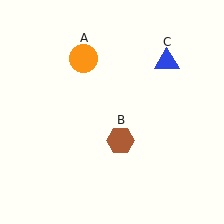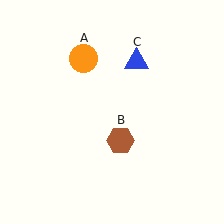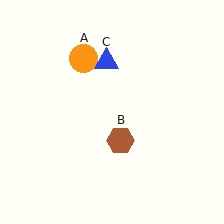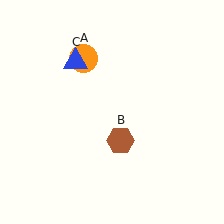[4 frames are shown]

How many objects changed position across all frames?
1 object changed position: blue triangle (object C).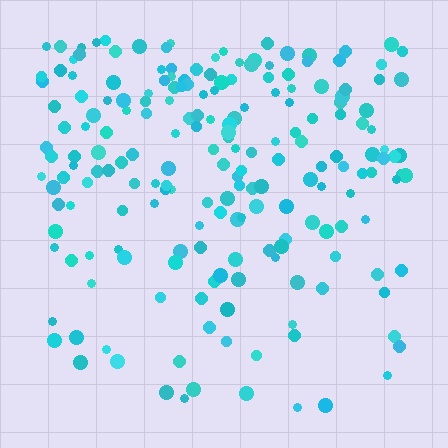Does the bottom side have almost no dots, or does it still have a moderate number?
Still a moderate number, just noticeably fewer than the top.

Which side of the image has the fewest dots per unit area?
The bottom.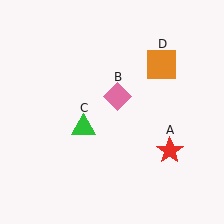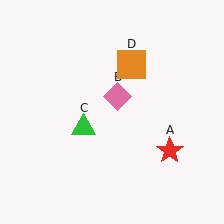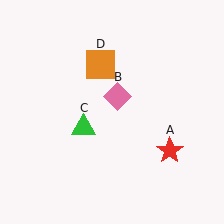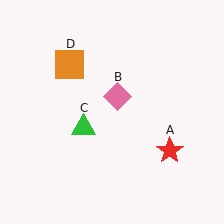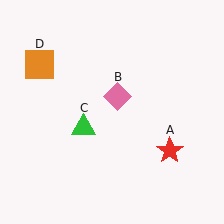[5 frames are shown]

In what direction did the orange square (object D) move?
The orange square (object D) moved left.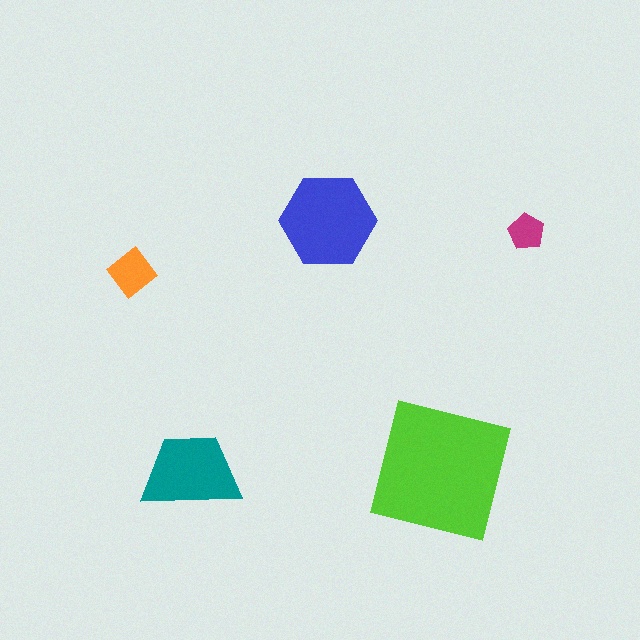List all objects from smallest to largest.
The magenta pentagon, the orange diamond, the teal trapezoid, the blue hexagon, the lime square.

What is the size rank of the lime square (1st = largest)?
1st.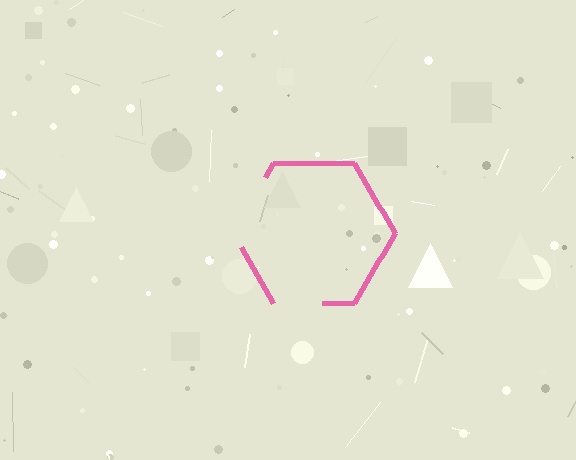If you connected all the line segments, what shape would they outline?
They would outline a hexagon.